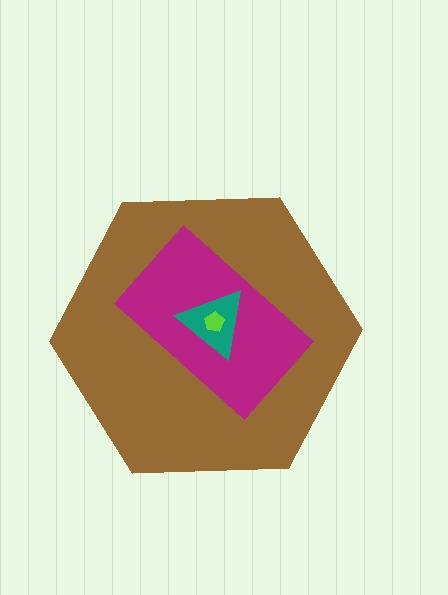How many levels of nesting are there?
4.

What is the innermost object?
The lime pentagon.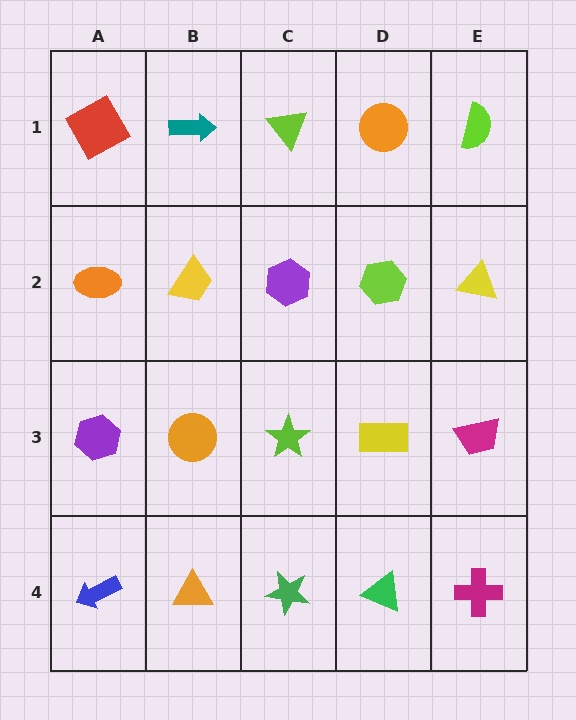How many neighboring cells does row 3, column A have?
3.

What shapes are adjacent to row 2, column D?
An orange circle (row 1, column D), a yellow rectangle (row 3, column D), a purple hexagon (row 2, column C), a yellow triangle (row 2, column E).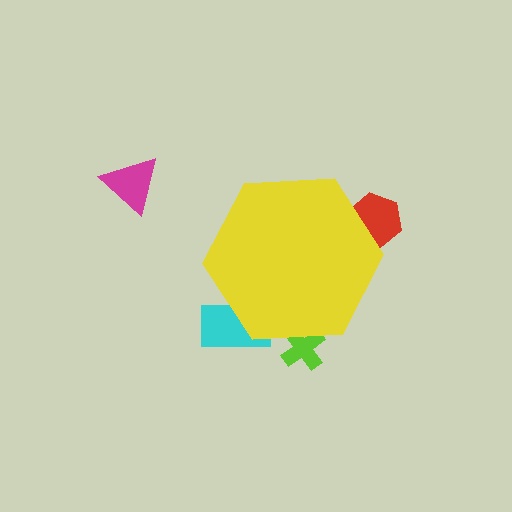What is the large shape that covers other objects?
A yellow hexagon.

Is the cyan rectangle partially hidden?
Yes, the cyan rectangle is partially hidden behind the yellow hexagon.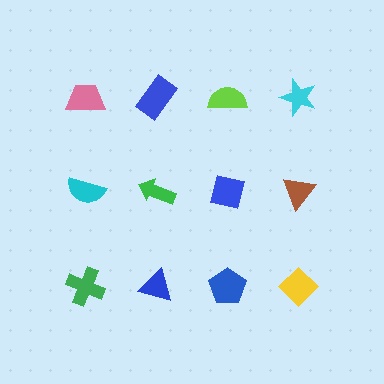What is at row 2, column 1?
A cyan semicircle.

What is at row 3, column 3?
A blue pentagon.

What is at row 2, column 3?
A blue square.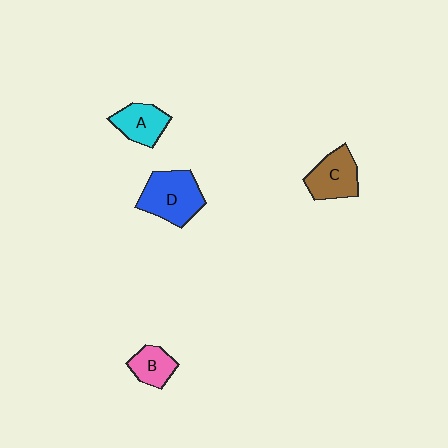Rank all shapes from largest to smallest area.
From largest to smallest: D (blue), C (brown), A (cyan), B (pink).